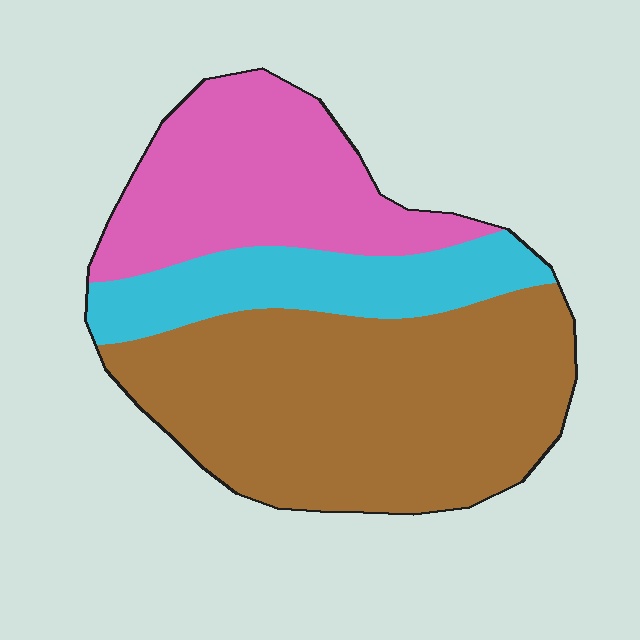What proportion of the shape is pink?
Pink covers 29% of the shape.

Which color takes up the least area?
Cyan, at roughly 20%.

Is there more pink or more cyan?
Pink.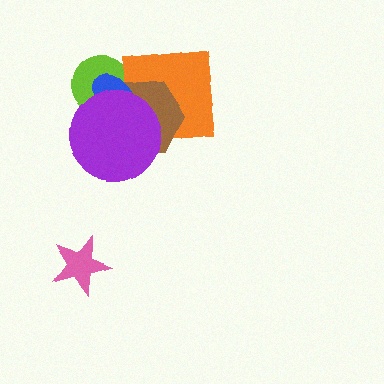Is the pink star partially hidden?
No, no other shape covers it.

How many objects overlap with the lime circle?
3 objects overlap with the lime circle.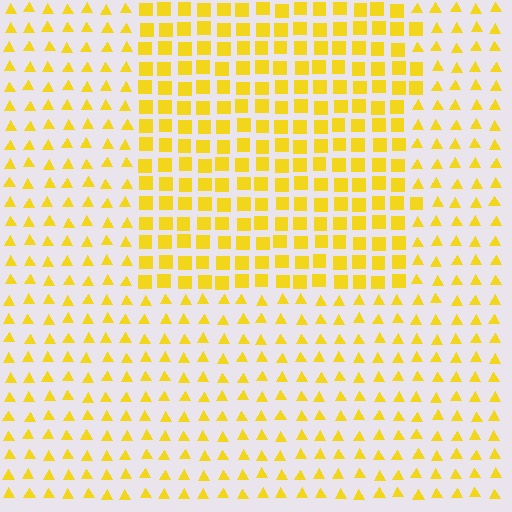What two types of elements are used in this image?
The image uses squares inside the rectangle region and triangles outside it.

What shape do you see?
I see a rectangle.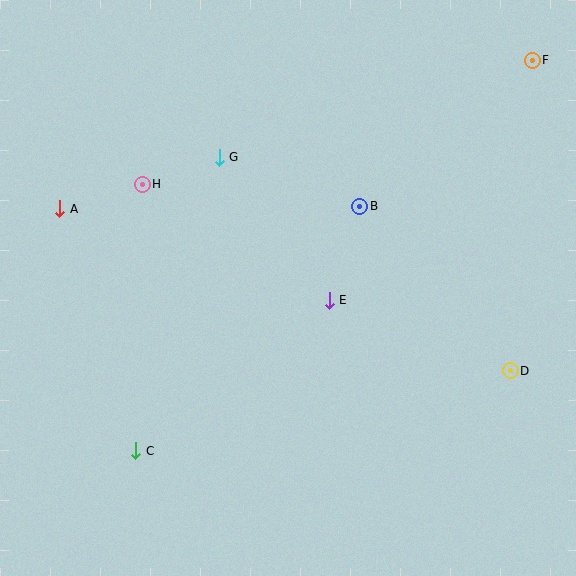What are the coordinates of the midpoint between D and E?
The midpoint between D and E is at (420, 336).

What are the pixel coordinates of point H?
Point H is at (142, 184).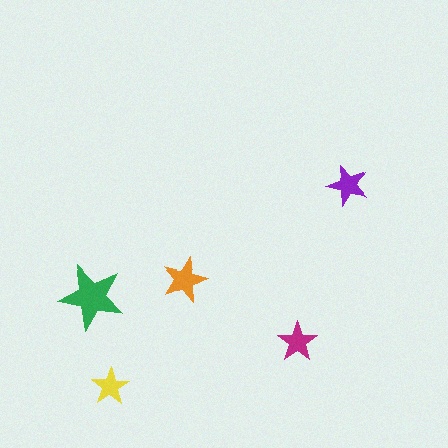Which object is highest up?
The purple star is topmost.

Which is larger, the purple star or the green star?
The green one.